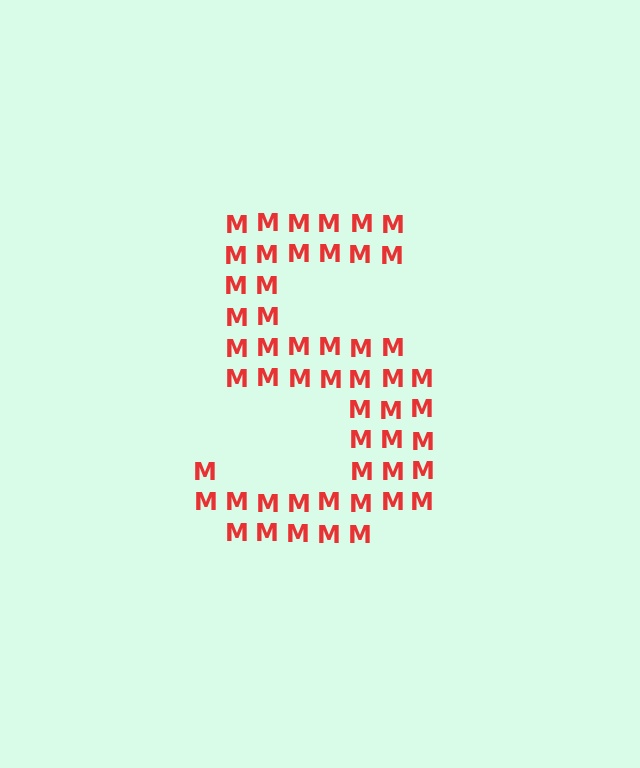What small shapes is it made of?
It is made of small letter M's.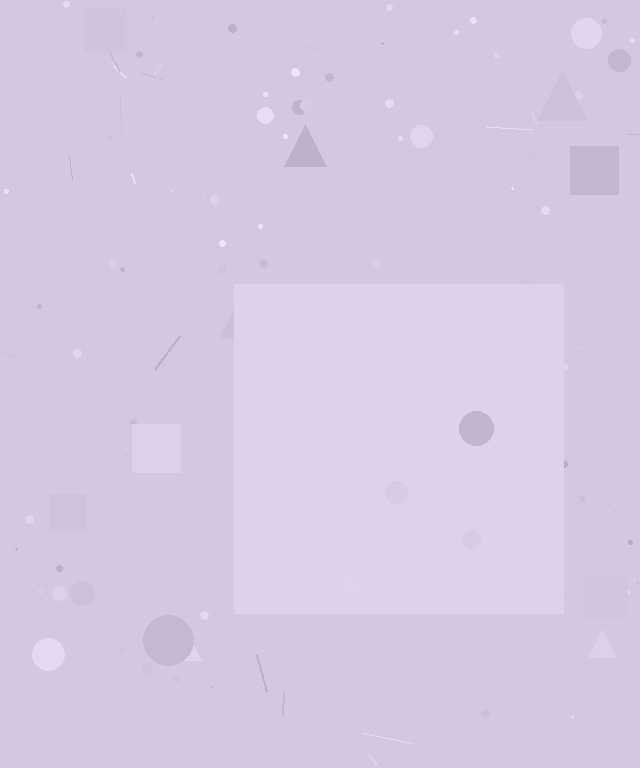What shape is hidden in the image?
A square is hidden in the image.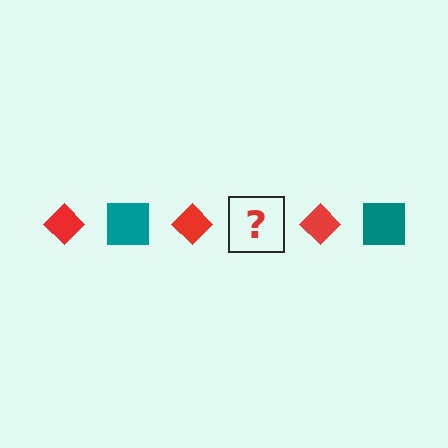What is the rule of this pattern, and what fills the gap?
The rule is that the pattern alternates between red diamond and teal square. The gap should be filled with a teal square.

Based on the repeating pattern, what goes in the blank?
The blank should be a teal square.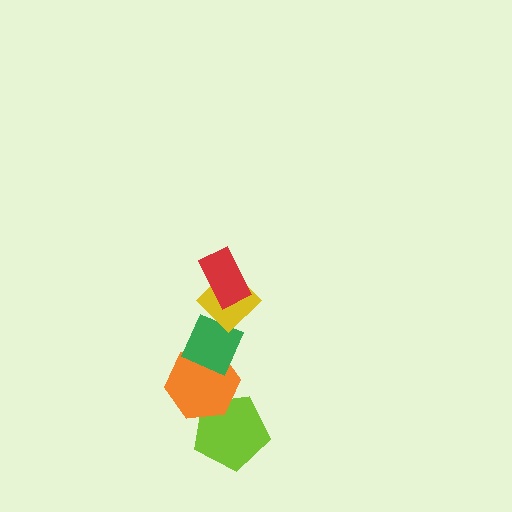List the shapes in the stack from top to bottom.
From top to bottom: the red rectangle, the yellow diamond, the green diamond, the orange hexagon, the lime pentagon.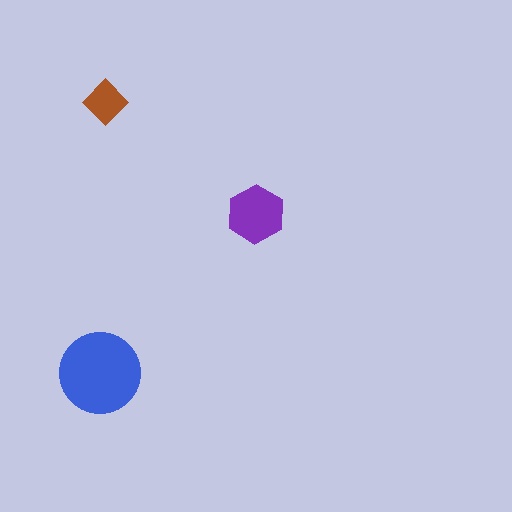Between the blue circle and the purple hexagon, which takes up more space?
The blue circle.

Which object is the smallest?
The brown diamond.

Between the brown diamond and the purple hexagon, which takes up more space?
The purple hexagon.